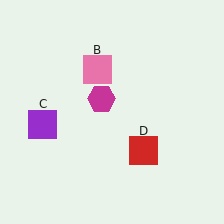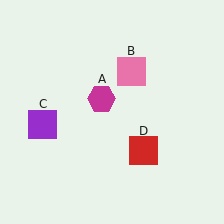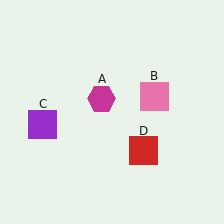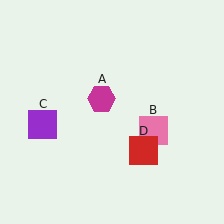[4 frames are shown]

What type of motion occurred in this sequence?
The pink square (object B) rotated clockwise around the center of the scene.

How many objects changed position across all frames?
1 object changed position: pink square (object B).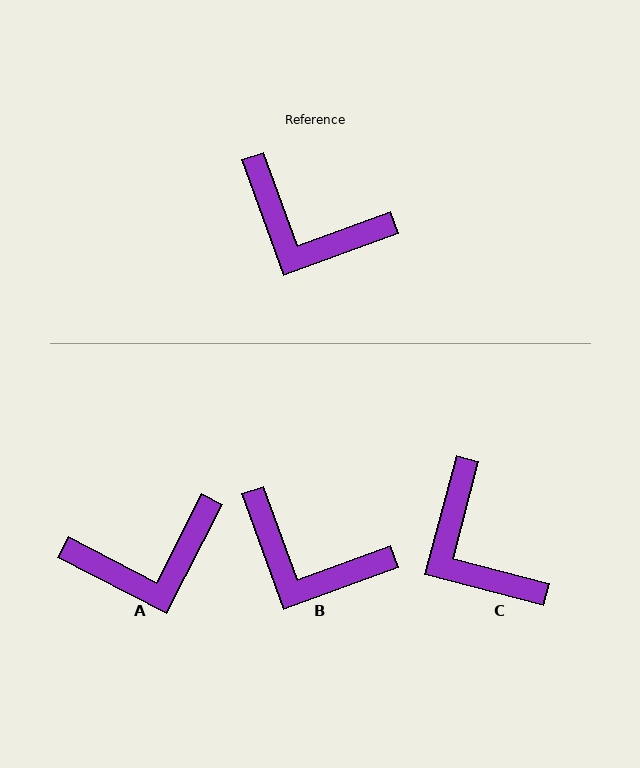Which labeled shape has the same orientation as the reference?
B.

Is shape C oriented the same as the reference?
No, it is off by about 35 degrees.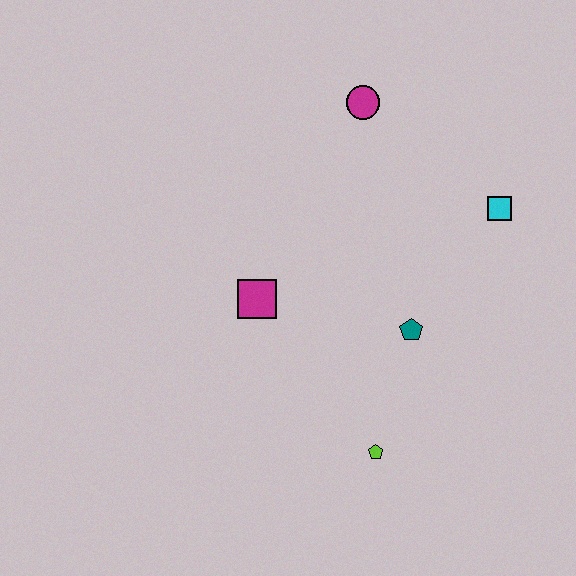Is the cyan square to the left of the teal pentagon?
No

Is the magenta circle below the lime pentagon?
No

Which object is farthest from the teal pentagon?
The magenta circle is farthest from the teal pentagon.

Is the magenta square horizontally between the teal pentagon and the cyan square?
No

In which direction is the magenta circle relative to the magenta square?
The magenta circle is above the magenta square.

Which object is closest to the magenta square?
The teal pentagon is closest to the magenta square.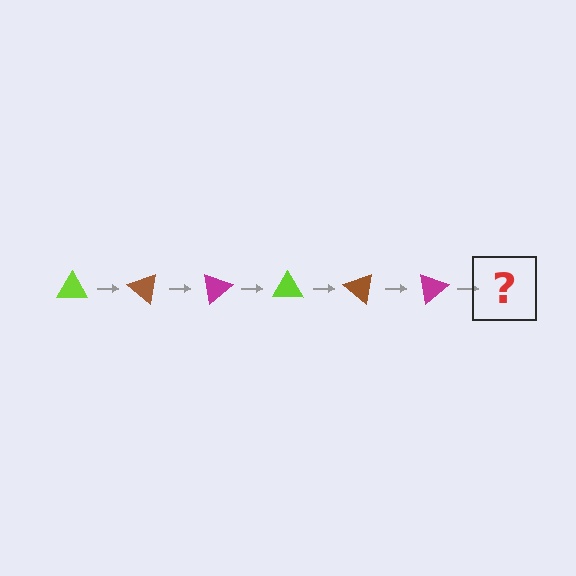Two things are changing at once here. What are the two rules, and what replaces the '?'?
The two rules are that it rotates 40 degrees each step and the color cycles through lime, brown, and magenta. The '?' should be a lime triangle, rotated 240 degrees from the start.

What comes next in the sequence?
The next element should be a lime triangle, rotated 240 degrees from the start.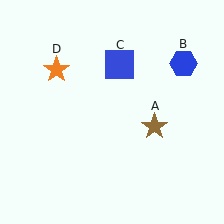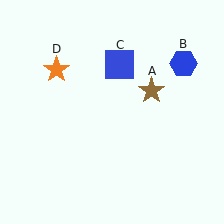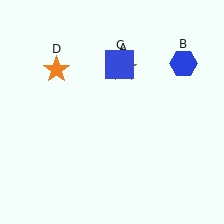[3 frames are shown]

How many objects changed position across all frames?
1 object changed position: brown star (object A).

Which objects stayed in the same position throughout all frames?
Blue hexagon (object B) and blue square (object C) and orange star (object D) remained stationary.